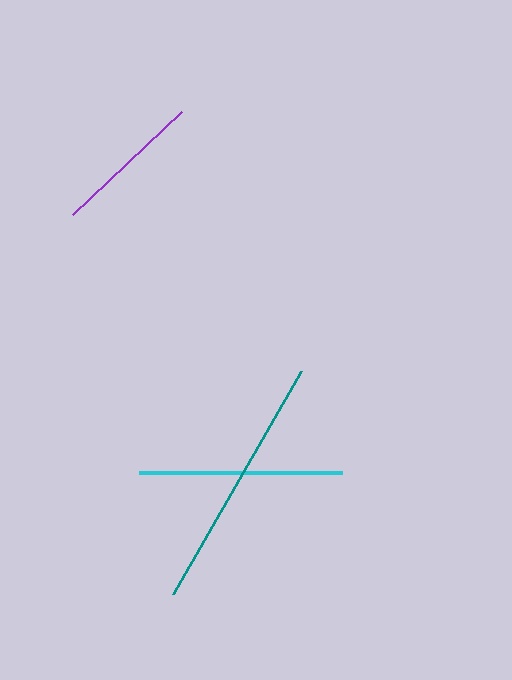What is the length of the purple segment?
The purple segment is approximately 150 pixels long.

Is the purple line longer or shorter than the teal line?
The teal line is longer than the purple line.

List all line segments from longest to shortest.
From longest to shortest: teal, cyan, purple.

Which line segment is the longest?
The teal line is the longest at approximately 257 pixels.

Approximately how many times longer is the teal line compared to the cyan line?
The teal line is approximately 1.3 times the length of the cyan line.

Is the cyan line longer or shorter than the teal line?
The teal line is longer than the cyan line.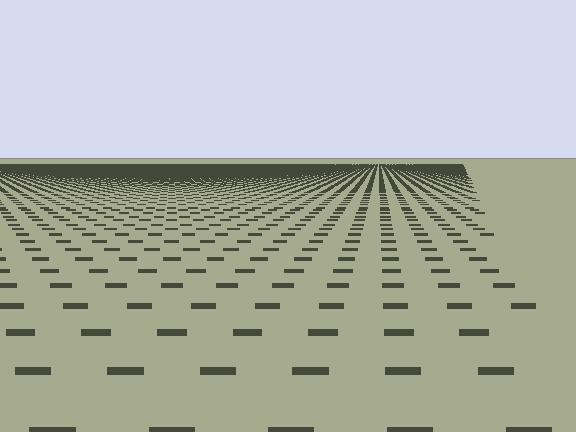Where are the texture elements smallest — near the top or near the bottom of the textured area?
Near the top.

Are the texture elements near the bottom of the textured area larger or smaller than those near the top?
Larger. Near the bottom, elements are closer to the viewer and appear at a bigger on-screen size.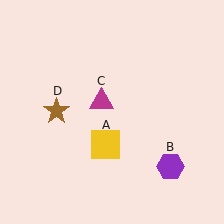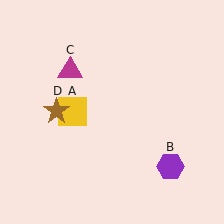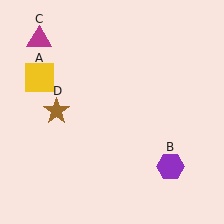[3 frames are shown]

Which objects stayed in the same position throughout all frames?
Purple hexagon (object B) and brown star (object D) remained stationary.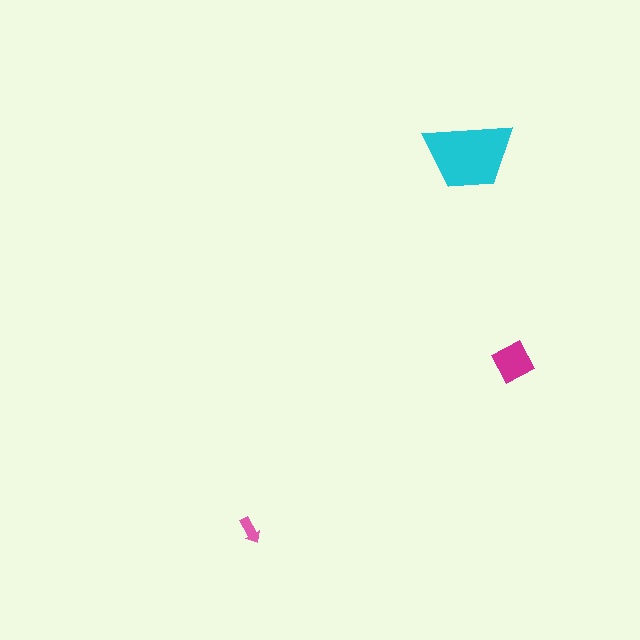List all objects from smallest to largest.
The pink arrow, the magenta diamond, the cyan trapezoid.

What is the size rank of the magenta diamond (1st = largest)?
2nd.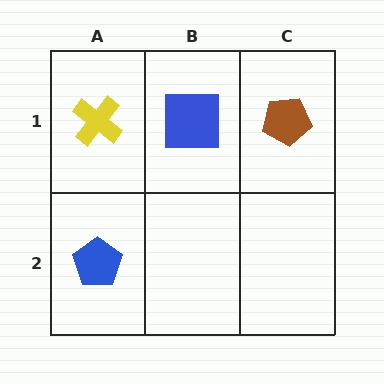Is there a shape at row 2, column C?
No, that cell is empty.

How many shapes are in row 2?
1 shape.